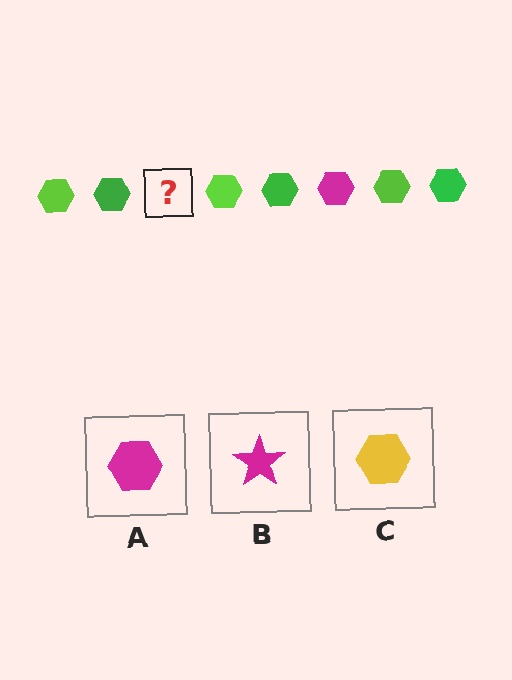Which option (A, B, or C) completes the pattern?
A.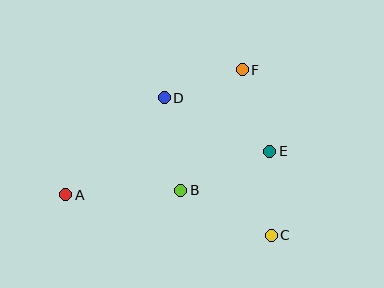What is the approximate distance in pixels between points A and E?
The distance between A and E is approximately 209 pixels.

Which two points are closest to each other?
Points D and F are closest to each other.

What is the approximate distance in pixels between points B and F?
The distance between B and F is approximately 135 pixels.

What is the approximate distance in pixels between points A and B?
The distance between A and B is approximately 115 pixels.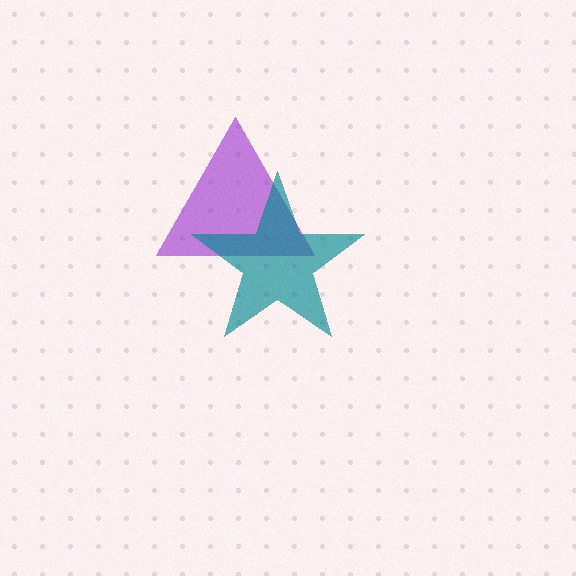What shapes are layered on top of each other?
The layered shapes are: a purple triangle, a teal star.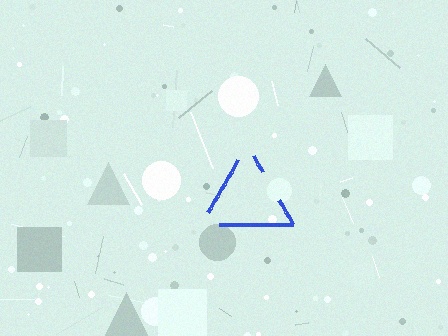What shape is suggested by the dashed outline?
The dashed outline suggests a triangle.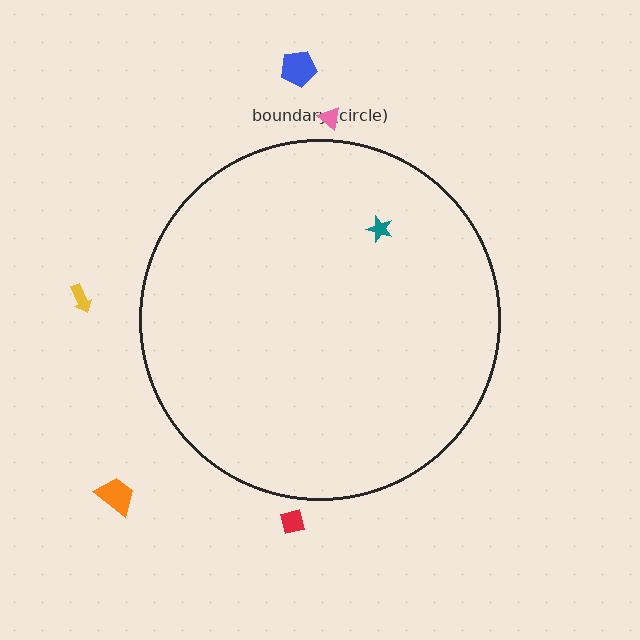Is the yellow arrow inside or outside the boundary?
Outside.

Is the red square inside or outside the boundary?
Outside.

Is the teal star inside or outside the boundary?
Inside.